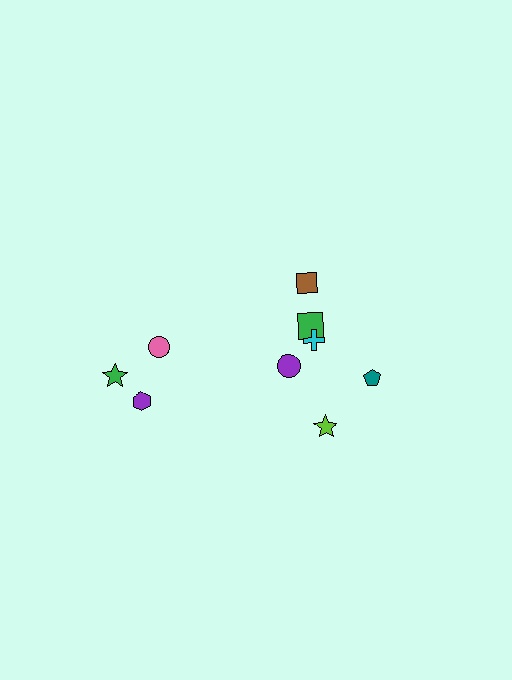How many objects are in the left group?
There are 4 objects.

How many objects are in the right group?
There are 6 objects.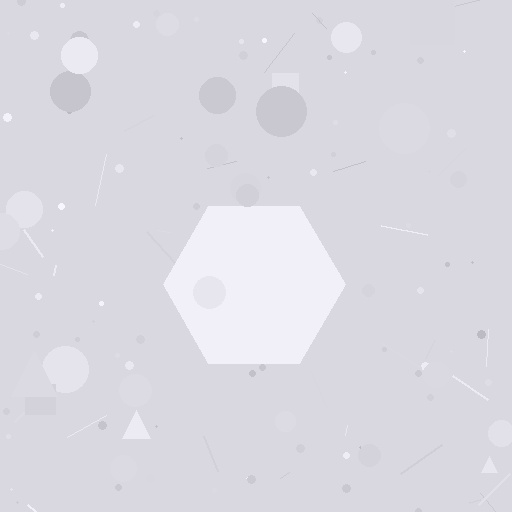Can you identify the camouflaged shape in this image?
The camouflaged shape is a hexagon.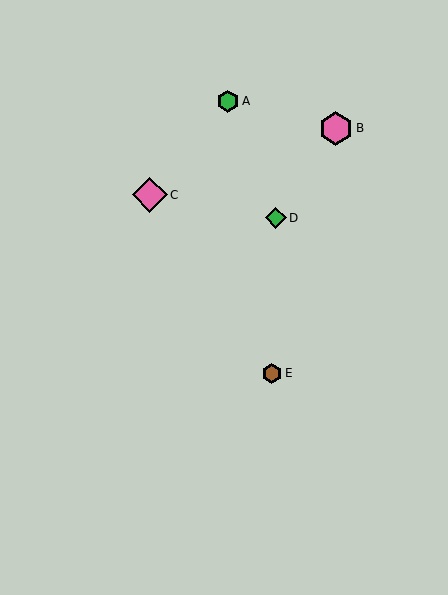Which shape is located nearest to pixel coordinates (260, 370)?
The brown hexagon (labeled E) at (272, 373) is nearest to that location.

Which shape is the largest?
The pink diamond (labeled C) is the largest.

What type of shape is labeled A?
Shape A is a green hexagon.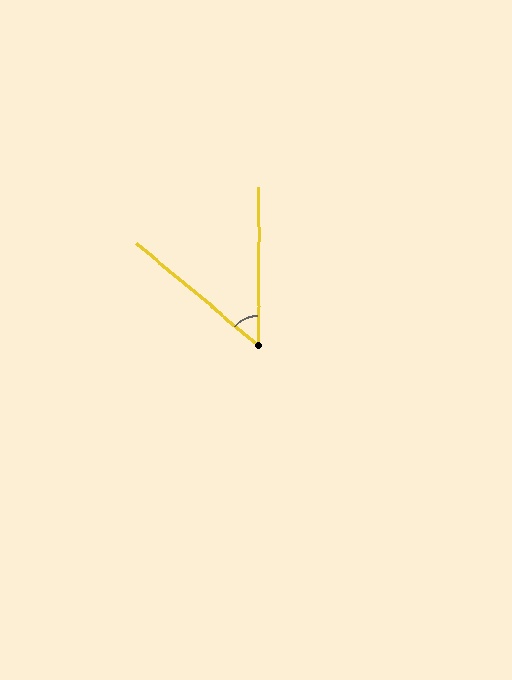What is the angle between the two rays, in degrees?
Approximately 50 degrees.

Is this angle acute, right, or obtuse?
It is acute.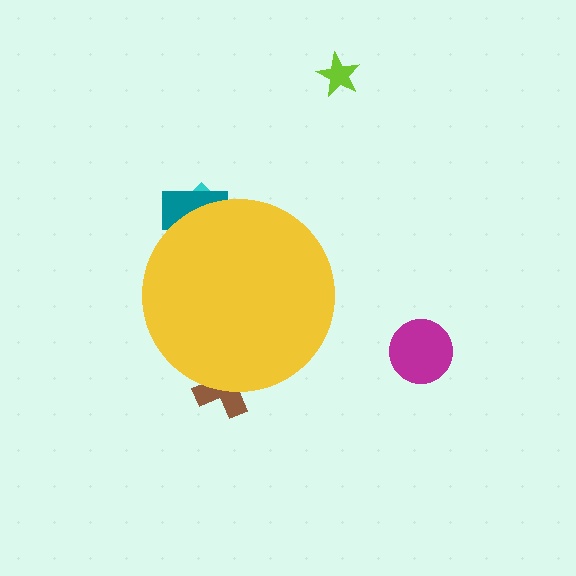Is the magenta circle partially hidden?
No, the magenta circle is fully visible.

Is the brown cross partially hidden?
Yes, the brown cross is partially hidden behind the yellow circle.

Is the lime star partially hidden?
No, the lime star is fully visible.